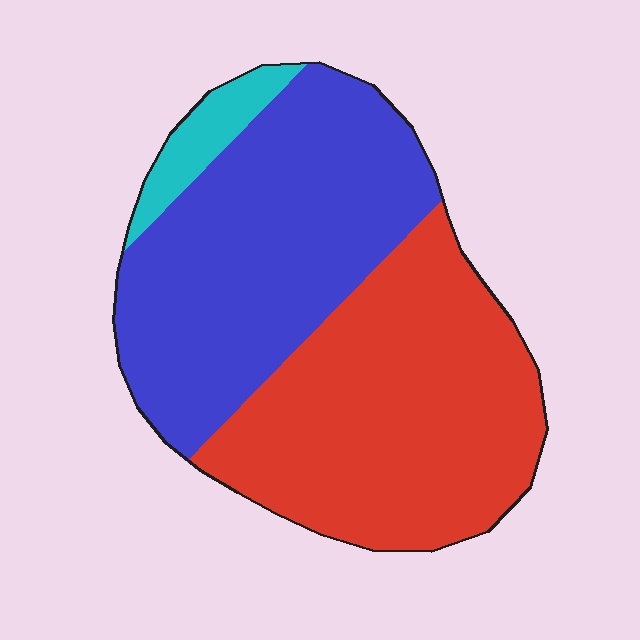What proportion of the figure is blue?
Blue takes up between a third and a half of the figure.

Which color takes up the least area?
Cyan, at roughly 5%.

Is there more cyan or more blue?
Blue.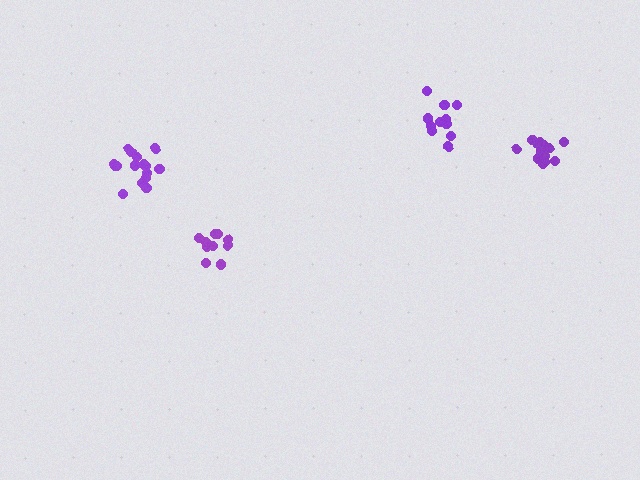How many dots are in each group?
Group 1: 10 dots, Group 2: 11 dots, Group 3: 16 dots, Group 4: 16 dots (53 total).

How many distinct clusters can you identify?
There are 4 distinct clusters.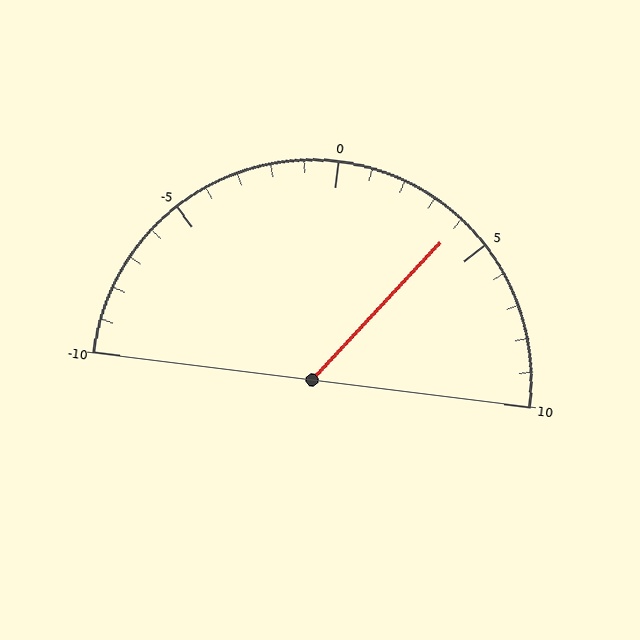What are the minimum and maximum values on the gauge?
The gauge ranges from -10 to 10.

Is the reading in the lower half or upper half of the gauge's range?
The reading is in the upper half of the range (-10 to 10).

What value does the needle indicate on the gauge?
The needle indicates approximately 4.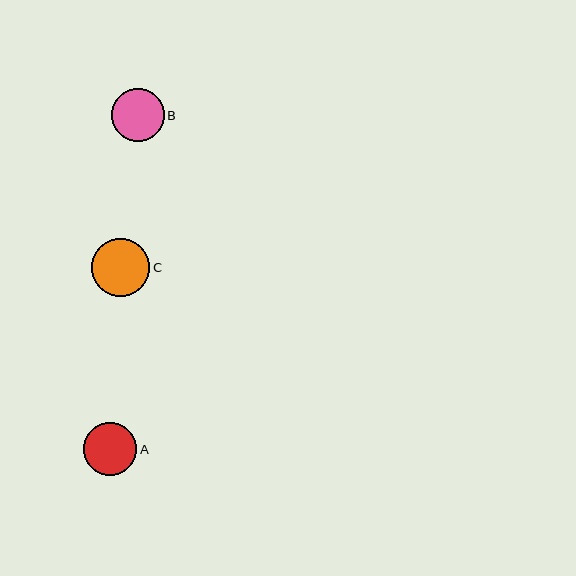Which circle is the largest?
Circle C is the largest with a size of approximately 58 pixels.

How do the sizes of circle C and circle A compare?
Circle C and circle A are approximately the same size.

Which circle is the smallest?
Circle B is the smallest with a size of approximately 53 pixels.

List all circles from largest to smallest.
From largest to smallest: C, A, B.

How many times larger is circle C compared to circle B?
Circle C is approximately 1.1 times the size of circle B.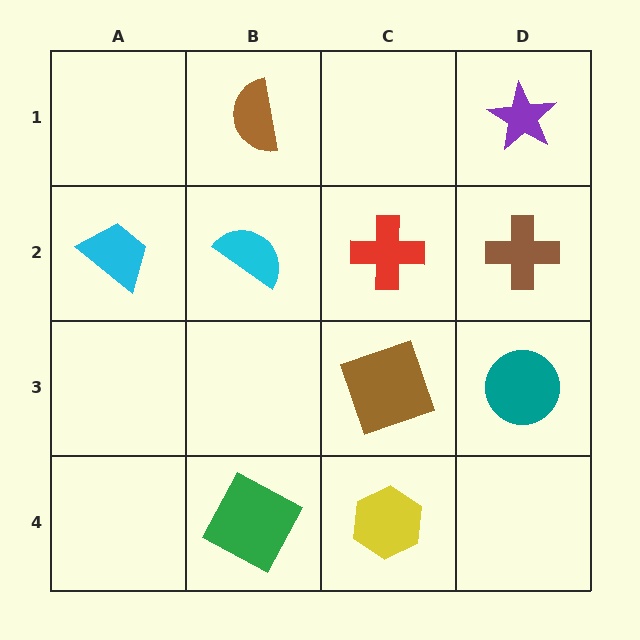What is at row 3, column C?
A brown square.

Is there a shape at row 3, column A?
No, that cell is empty.